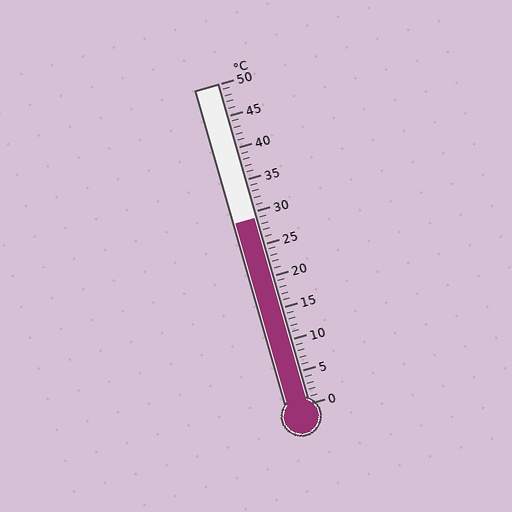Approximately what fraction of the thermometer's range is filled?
The thermometer is filled to approximately 60% of its range.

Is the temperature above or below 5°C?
The temperature is above 5°C.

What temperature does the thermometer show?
The thermometer shows approximately 29°C.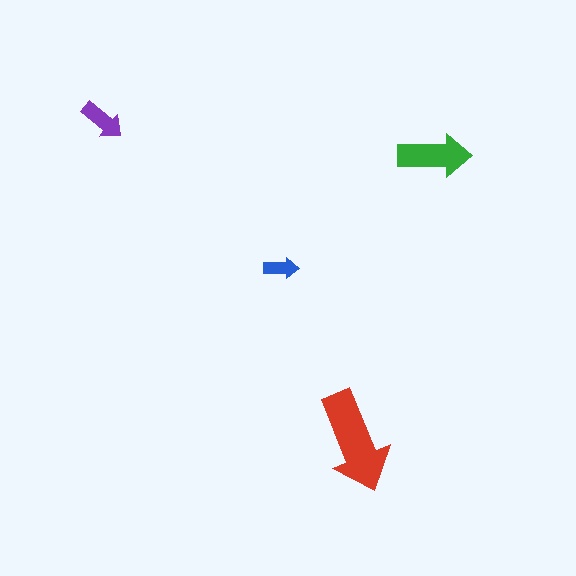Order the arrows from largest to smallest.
the red one, the green one, the purple one, the blue one.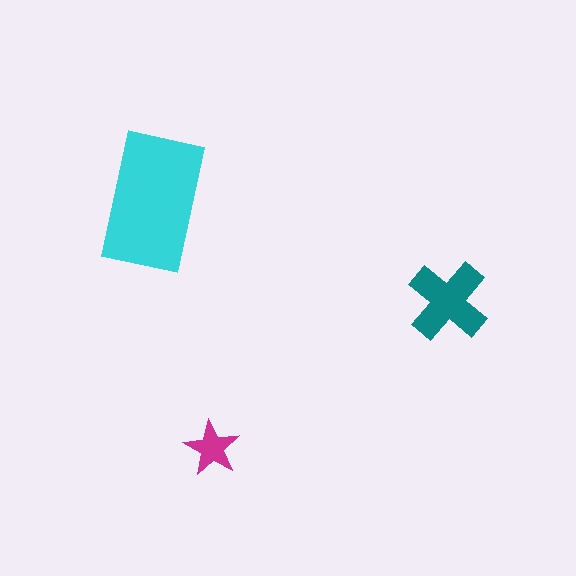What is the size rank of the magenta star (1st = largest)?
3rd.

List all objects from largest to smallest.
The cyan rectangle, the teal cross, the magenta star.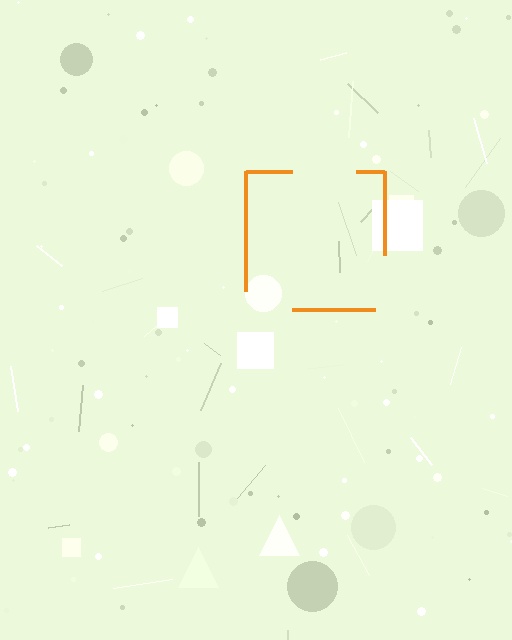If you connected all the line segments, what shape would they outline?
They would outline a square.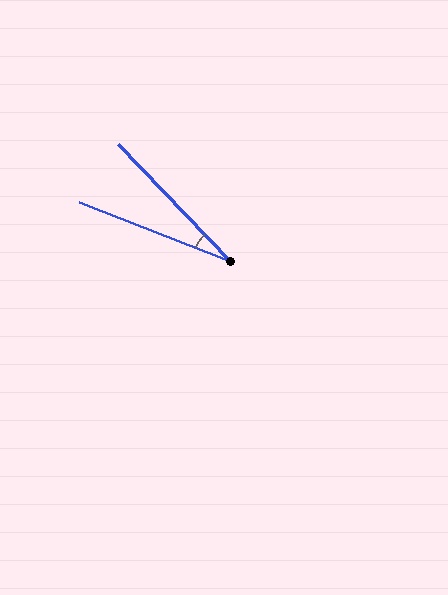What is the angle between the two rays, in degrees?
Approximately 25 degrees.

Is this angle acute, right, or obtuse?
It is acute.